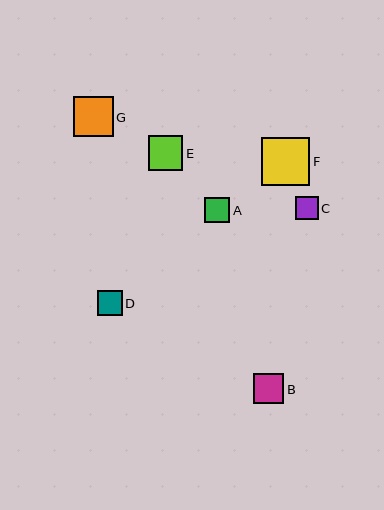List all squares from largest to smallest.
From largest to smallest: F, G, E, B, A, D, C.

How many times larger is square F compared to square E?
Square F is approximately 1.4 times the size of square E.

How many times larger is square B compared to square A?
Square B is approximately 1.2 times the size of square A.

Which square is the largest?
Square F is the largest with a size of approximately 48 pixels.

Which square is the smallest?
Square C is the smallest with a size of approximately 22 pixels.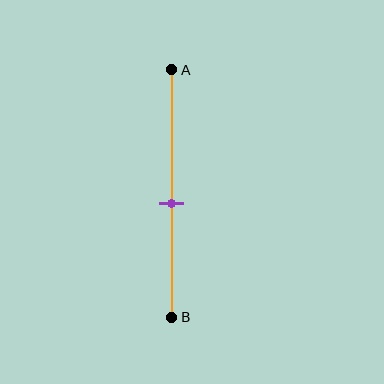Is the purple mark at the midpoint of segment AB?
No, the mark is at about 55% from A, not at the 50% midpoint.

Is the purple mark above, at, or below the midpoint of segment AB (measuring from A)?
The purple mark is below the midpoint of segment AB.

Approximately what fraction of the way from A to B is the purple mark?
The purple mark is approximately 55% of the way from A to B.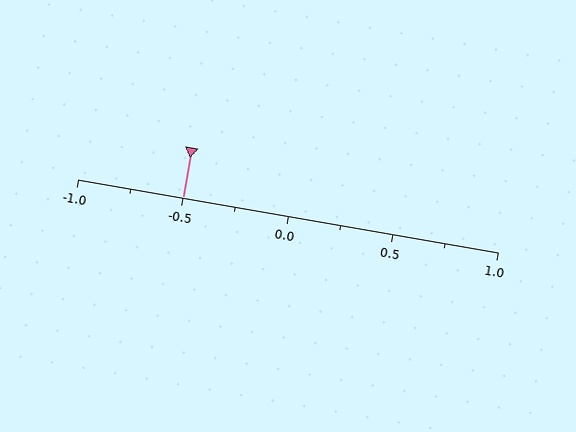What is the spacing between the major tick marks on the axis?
The major ticks are spaced 0.5 apart.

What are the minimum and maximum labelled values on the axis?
The axis runs from -1.0 to 1.0.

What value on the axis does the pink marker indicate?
The marker indicates approximately -0.5.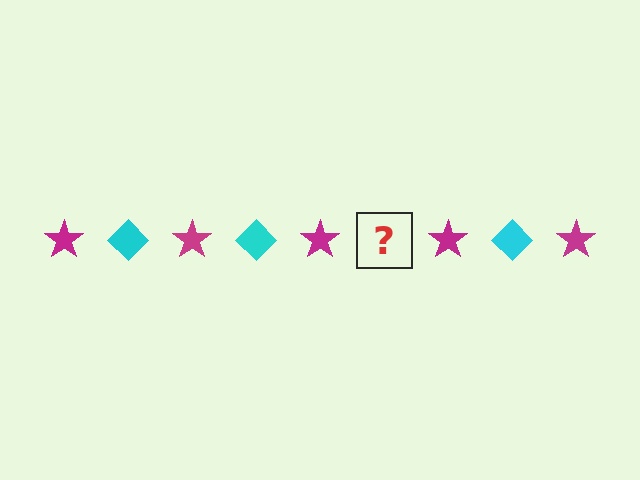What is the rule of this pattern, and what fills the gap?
The rule is that the pattern alternates between magenta star and cyan diamond. The gap should be filled with a cyan diamond.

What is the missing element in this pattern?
The missing element is a cyan diamond.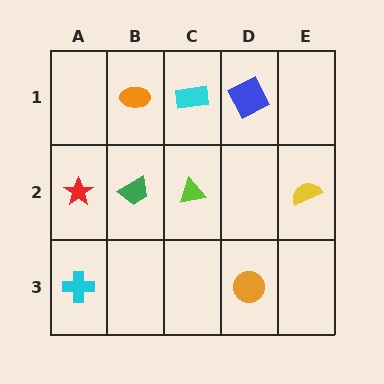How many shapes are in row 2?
4 shapes.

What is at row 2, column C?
A lime triangle.